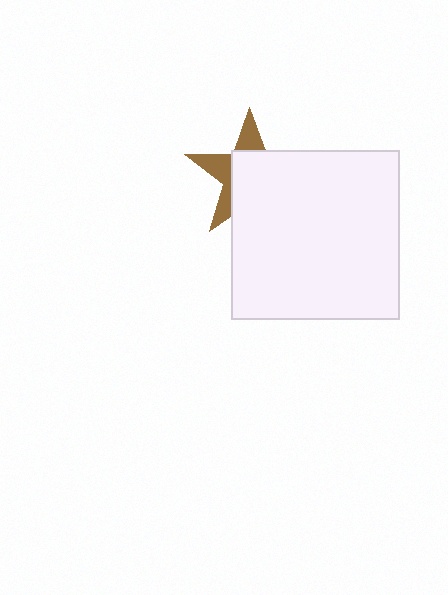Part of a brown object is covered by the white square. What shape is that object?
It is a star.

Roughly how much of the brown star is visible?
A small part of it is visible (roughly 37%).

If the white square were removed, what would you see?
You would see the complete brown star.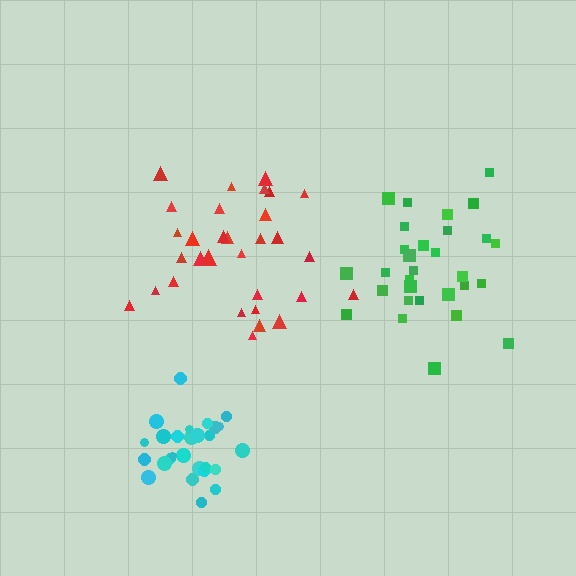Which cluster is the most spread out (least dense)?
Red.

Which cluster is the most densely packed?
Cyan.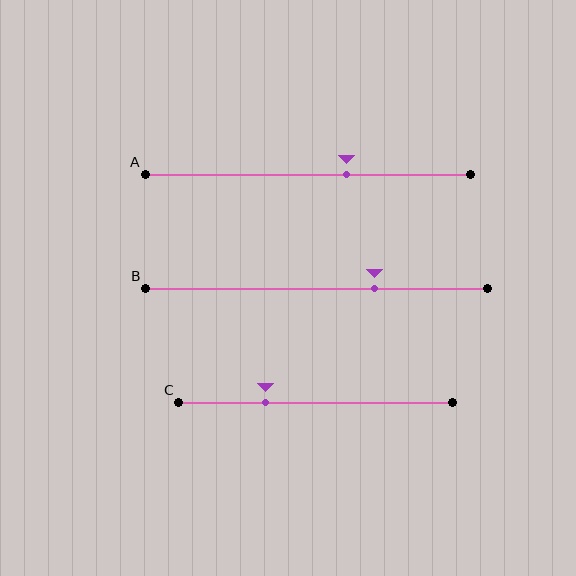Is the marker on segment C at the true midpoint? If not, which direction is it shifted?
No, the marker on segment C is shifted to the left by about 18% of the segment length.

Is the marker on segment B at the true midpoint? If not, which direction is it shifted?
No, the marker on segment B is shifted to the right by about 17% of the segment length.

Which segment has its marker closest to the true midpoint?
Segment A has its marker closest to the true midpoint.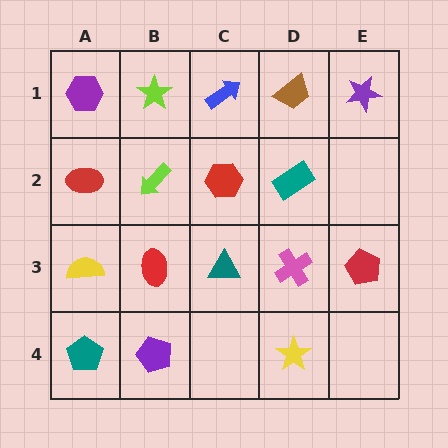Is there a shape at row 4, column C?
No, that cell is empty.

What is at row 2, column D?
A teal rectangle.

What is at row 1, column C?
A blue arrow.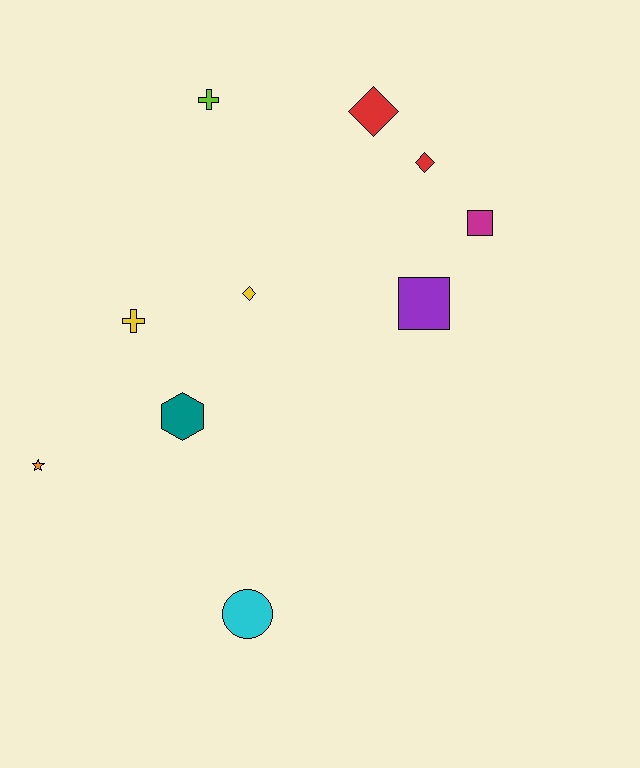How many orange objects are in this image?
There is 1 orange object.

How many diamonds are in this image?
There are 3 diamonds.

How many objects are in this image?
There are 10 objects.